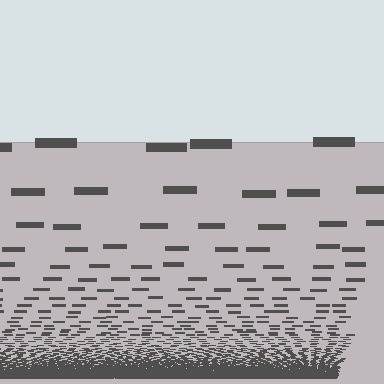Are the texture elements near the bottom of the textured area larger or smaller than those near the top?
Smaller. The gradient is inverted — elements near the bottom are smaller and denser.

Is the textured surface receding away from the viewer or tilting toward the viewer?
The surface appears to tilt toward the viewer. Texture elements get larger and sparser toward the top.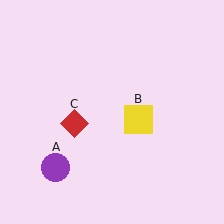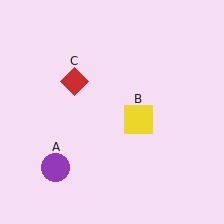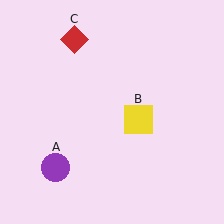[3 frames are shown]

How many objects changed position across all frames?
1 object changed position: red diamond (object C).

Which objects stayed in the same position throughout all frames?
Purple circle (object A) and yellow square (object B) remained stationary.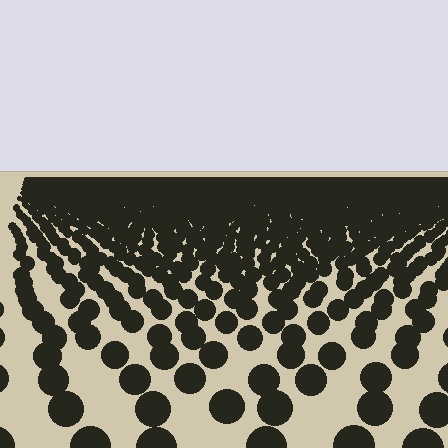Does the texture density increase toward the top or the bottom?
Density increases toward the top.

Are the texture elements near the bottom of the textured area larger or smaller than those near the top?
Larger. Near the bottom, elements are closer to the viewer and appear at a bigger on-screen size.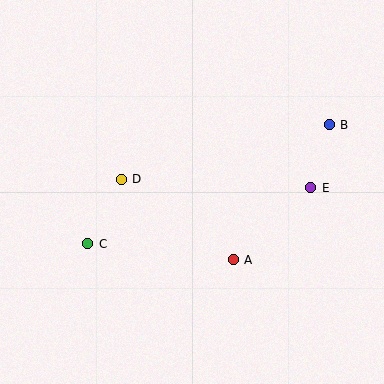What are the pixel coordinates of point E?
Point E is at (311, 188).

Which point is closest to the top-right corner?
Point B is closest to the top-right corner.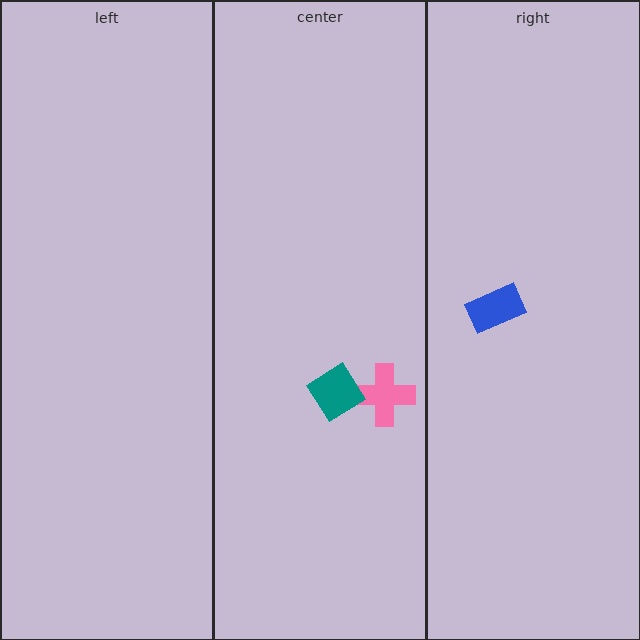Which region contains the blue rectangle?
The right region.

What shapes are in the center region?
The pink cross, the teal diamond.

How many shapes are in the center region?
2.